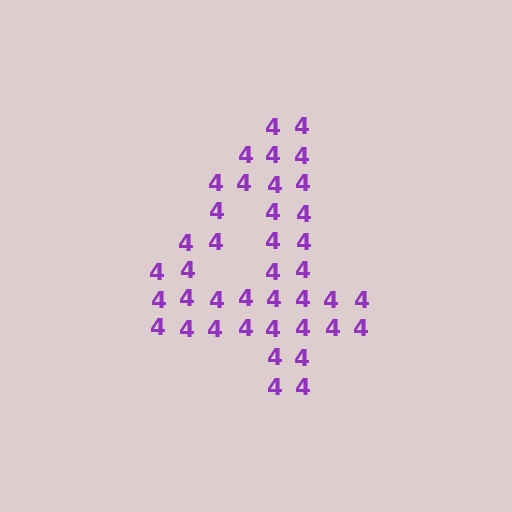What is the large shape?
The large shape is the digit 4.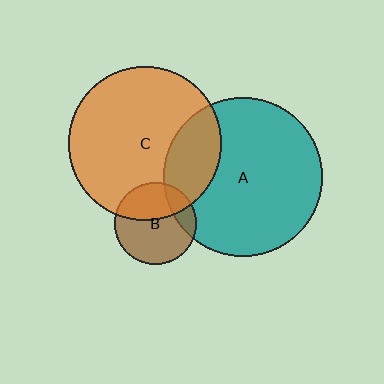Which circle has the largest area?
Circle A (teal).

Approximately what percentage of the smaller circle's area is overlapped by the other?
Approximately 15%.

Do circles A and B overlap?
Yes.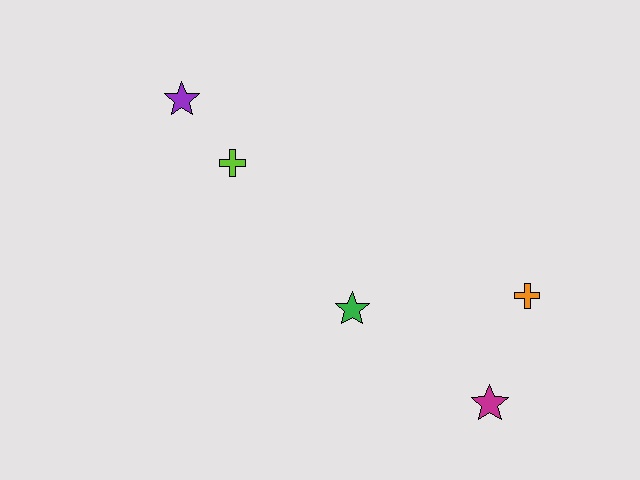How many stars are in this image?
There are 3 stars.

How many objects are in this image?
There are 5 objects.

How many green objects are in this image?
There is 1 green object.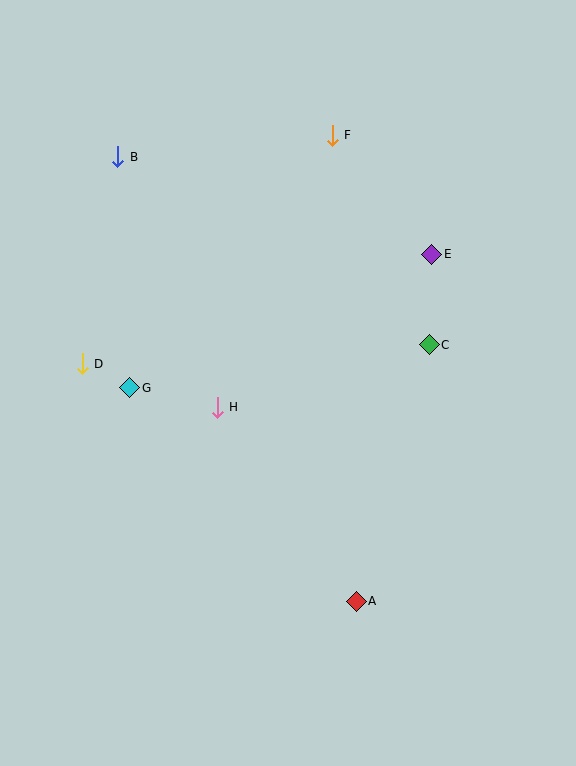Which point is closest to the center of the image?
Point H at (217, 407) is closest to the center.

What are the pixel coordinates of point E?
Point E is at (432, 254).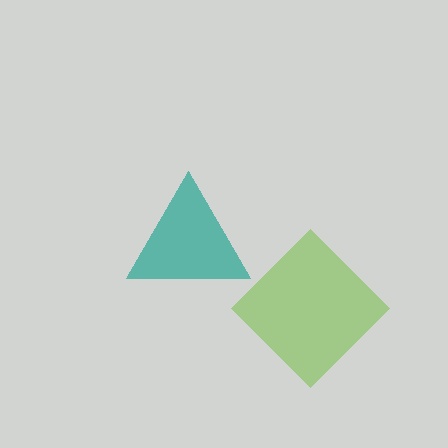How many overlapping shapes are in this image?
There are 2 overlapping shapes in the image.